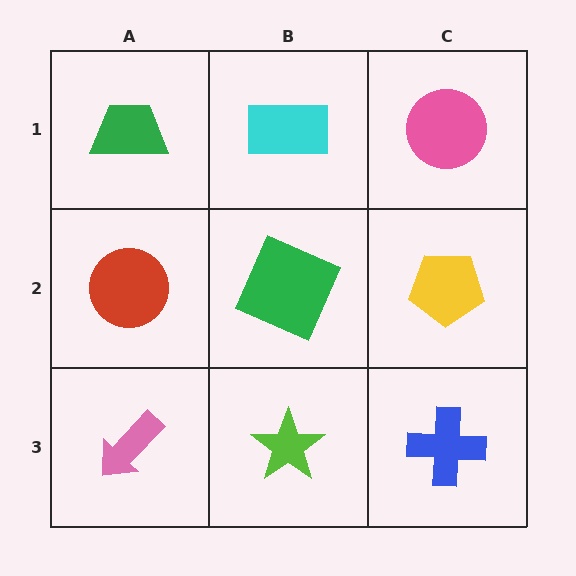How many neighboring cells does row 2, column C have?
3.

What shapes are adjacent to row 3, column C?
A yellow pentagon (row 2, column C), a lime star (row 3, column B).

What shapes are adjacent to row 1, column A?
A red circle (row 2, column A), a cyan rectangle (row 1, column B).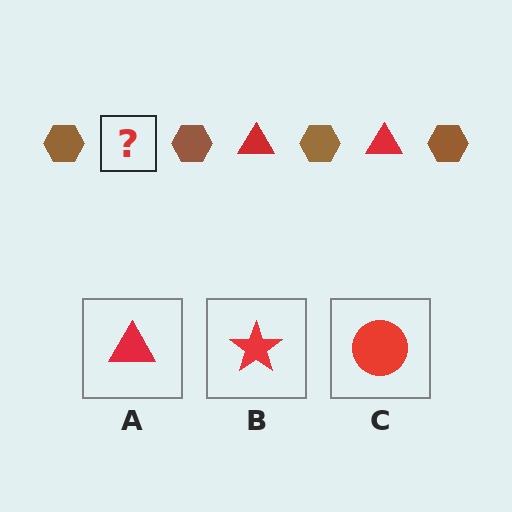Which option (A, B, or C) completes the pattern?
A.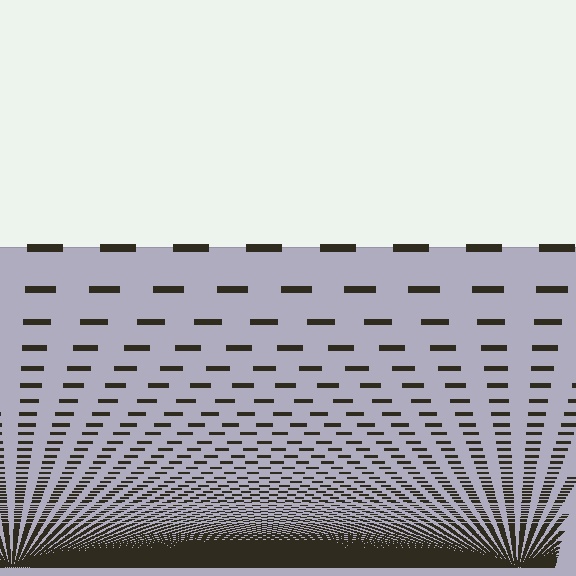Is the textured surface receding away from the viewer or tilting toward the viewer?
The surface appears to tilt toward the viewer. Texture elements get larger and sparser toward the top.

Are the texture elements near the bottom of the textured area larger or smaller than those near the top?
Smaller. The gradient is inverted — elements near the bottom are smaller and denser.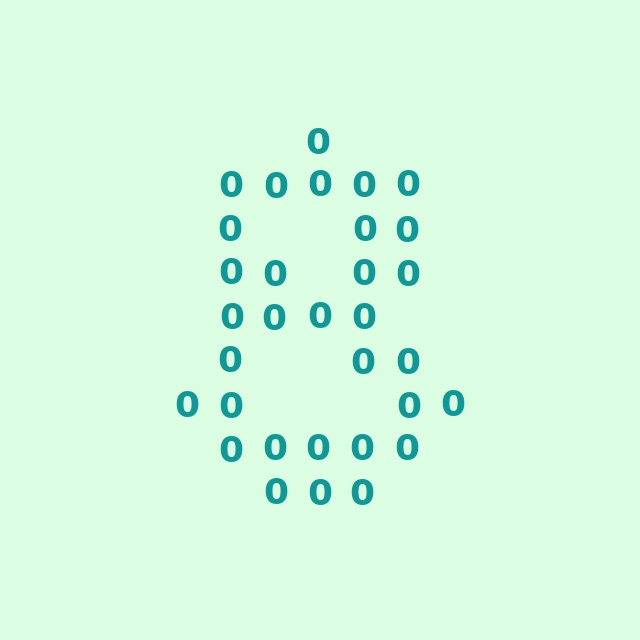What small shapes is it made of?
It is made of small digit 0's.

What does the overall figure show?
The overall figure shows the digit 8.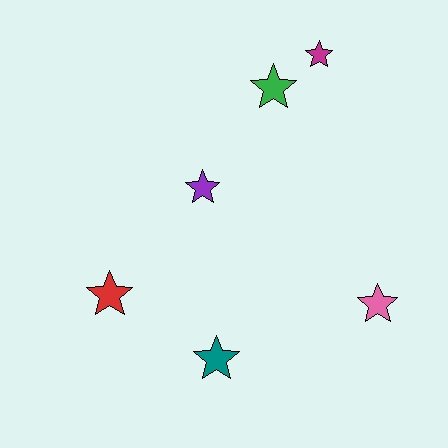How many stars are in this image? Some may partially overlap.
There are 6 stars.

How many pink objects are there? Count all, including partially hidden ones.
There is 1 pink object.